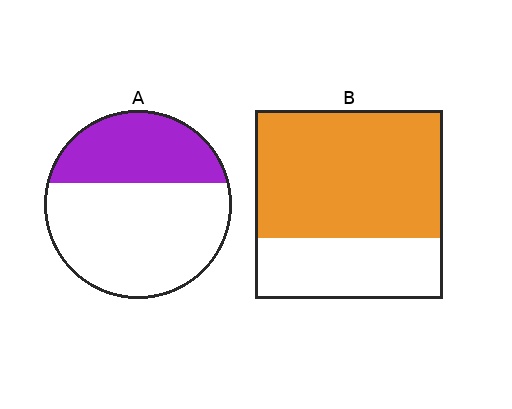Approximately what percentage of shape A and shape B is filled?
A is approximately 35% and B is approximately 70%.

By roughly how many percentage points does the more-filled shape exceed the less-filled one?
By roughly 30 percentage points (B over A).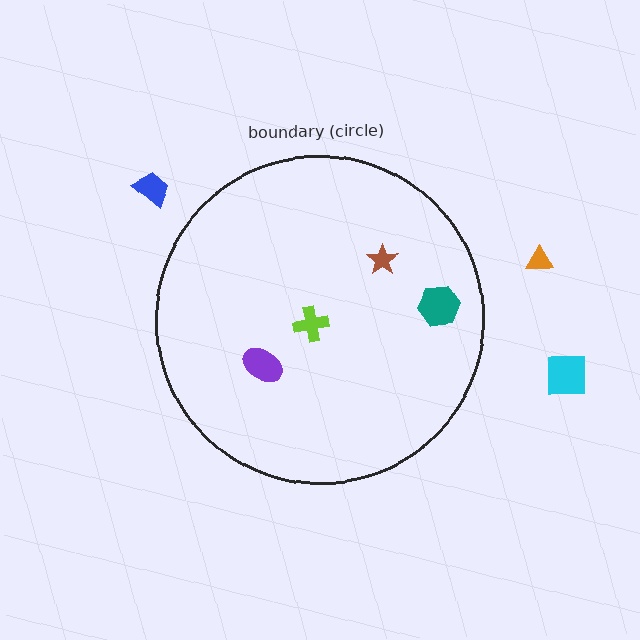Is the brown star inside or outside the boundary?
Inside.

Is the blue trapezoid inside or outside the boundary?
Outside.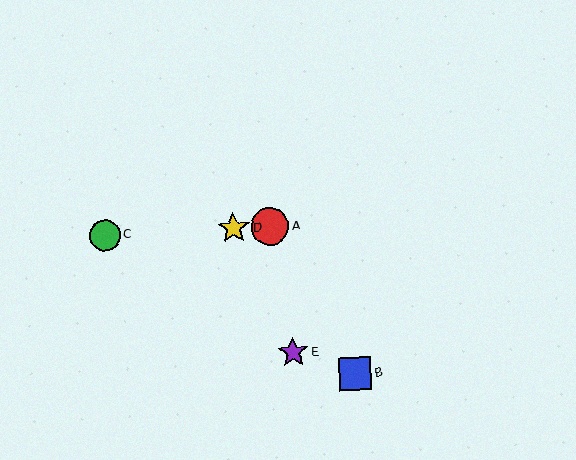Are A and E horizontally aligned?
No, A is at y≈227 and E is at y≈352.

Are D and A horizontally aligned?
Yes, both are at y≈228.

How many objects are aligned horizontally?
3 objects (A, C, D) are aligned horizontally.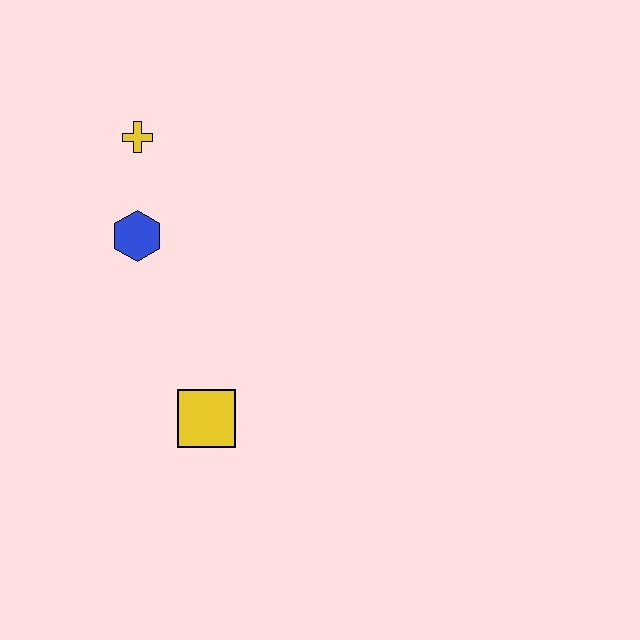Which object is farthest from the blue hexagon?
The yellow square is farthest from the blue hexagon.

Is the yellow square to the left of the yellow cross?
No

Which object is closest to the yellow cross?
The blue hexagon is closest to the yellow cross.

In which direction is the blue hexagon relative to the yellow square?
The blue hexagon is above the yellow square.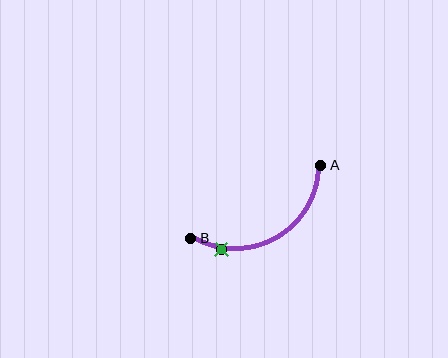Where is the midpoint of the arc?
The arc midpoint is the point on the curve farthest from the straight line joining A and B. It sits below that line.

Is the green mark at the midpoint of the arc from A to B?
No. The green mark lies on the arc but is closer to endpoint B. The arc midpoint would be at the point on the curve equidistant along the arc from both A and B.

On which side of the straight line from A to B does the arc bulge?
The arc bulges below the straight line connecting A and B.